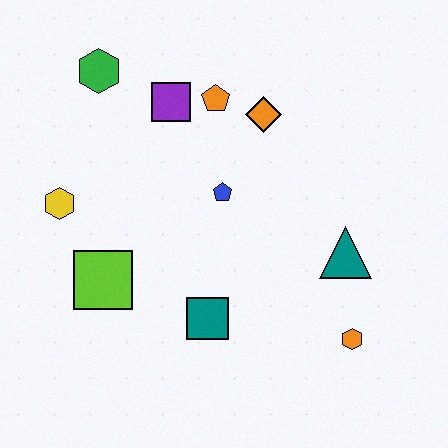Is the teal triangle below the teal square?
No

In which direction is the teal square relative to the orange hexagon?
The teal square is to the left of the orange hexagon.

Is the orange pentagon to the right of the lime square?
Yes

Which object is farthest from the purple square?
The orange hexagon is farthest from the purple square.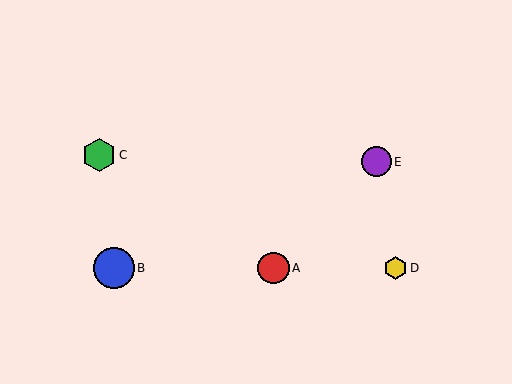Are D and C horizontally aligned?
No, D is at y≈268 and C is at y≈155.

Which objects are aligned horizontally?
Objects A, B, D are aligned horizontally.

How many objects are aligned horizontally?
3 objects (A, B, D) are aligned horizontally.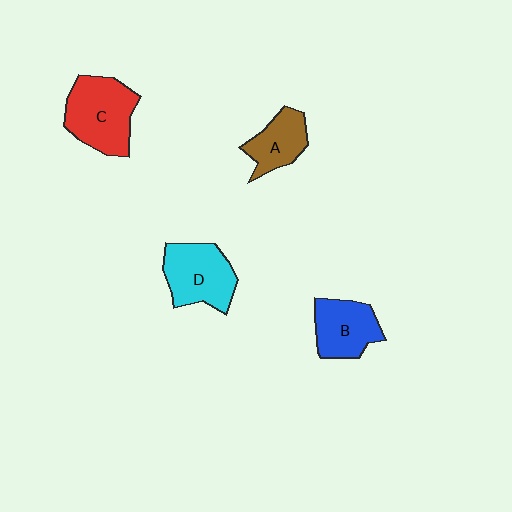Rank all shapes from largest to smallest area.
From largest to smallest: C (red), D (cyan), B (blue), A (brown).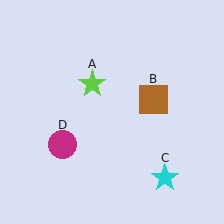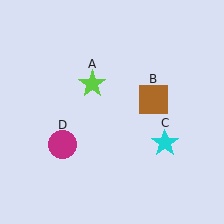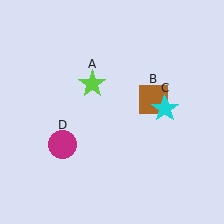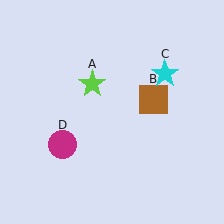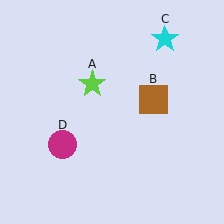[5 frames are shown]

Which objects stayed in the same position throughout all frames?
Lime star (object A) and brown square (object B) and magenta circle (object D) remained stationary.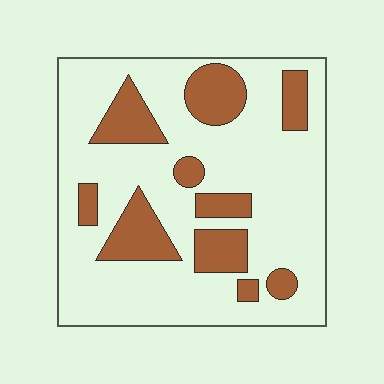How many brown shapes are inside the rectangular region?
10.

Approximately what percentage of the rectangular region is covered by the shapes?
Approximately 25%.